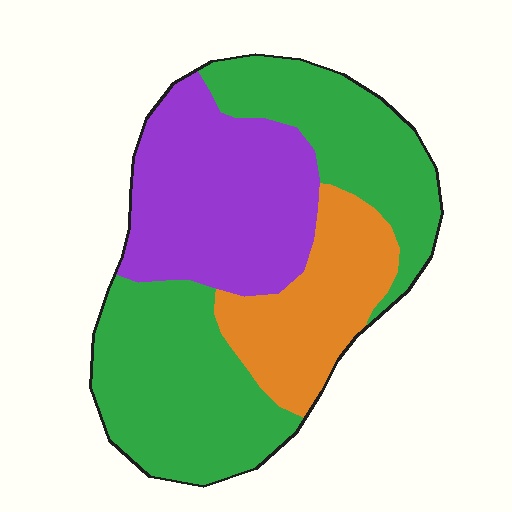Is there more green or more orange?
Green.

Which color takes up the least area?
Orange, at roughly 20%.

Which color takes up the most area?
Green, at roughly 50%.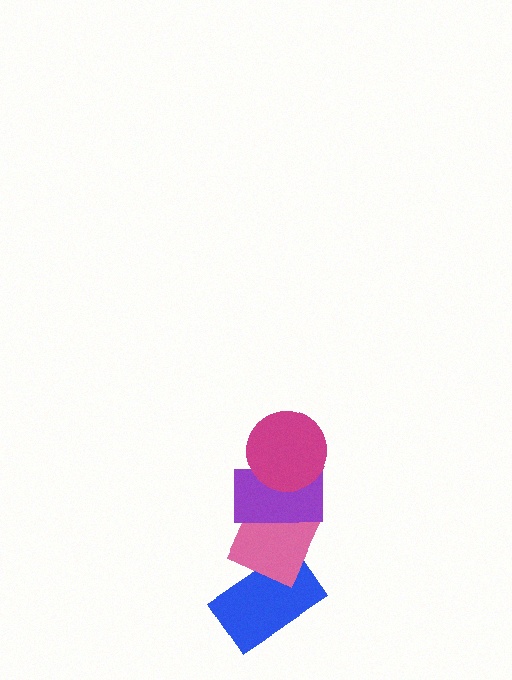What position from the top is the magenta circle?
The magenta circle is 1st from the top.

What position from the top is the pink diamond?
The pink diamond is 3rd from the top.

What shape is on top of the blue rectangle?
The pink diamond is on top of the blue rectangle.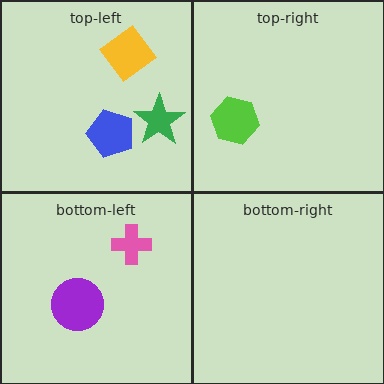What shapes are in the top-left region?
The yellow diamond, the green star, the blue pentagon.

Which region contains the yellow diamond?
The top-left region.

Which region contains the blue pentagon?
The top-left region.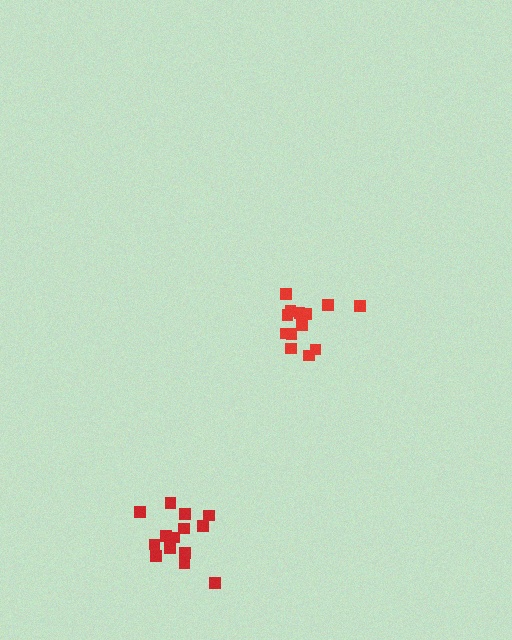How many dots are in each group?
Group 1: 13 dots, Group 2: 14 dots (27 total).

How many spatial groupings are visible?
There are 2 spatial groupings.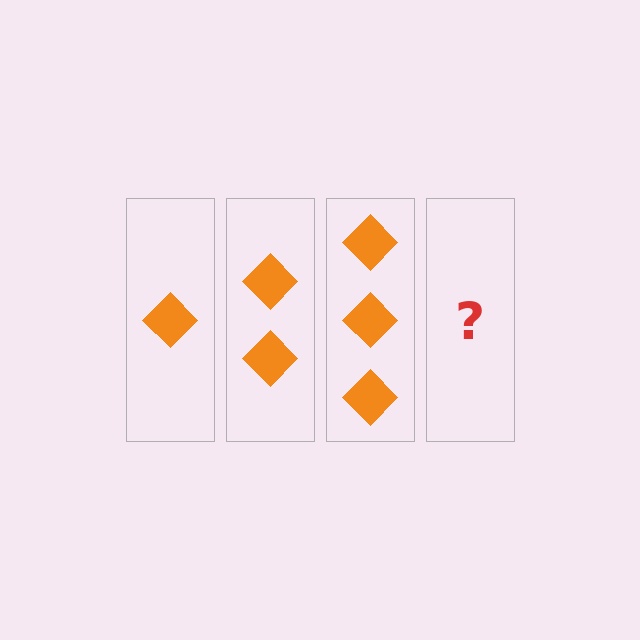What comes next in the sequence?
The next element should be 4 diamonds.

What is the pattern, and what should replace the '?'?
The pattern is that each step adds one more diamond. The '?' should be 4 diamonds.